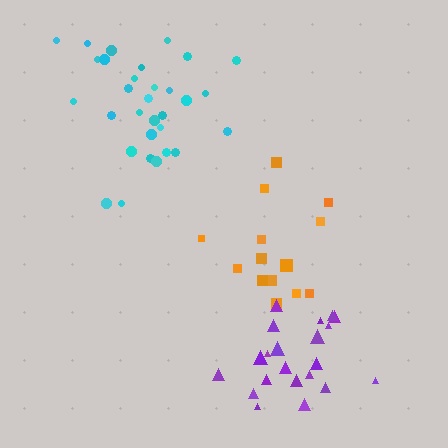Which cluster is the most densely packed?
Purple.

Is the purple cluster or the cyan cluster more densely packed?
Purple.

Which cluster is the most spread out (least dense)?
Orange.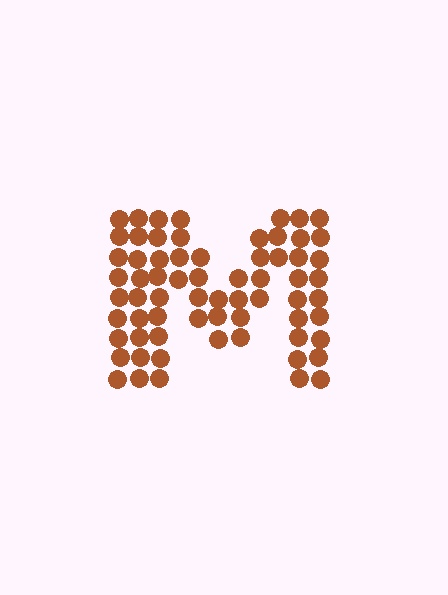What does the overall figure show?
The overall figure shows the letter M.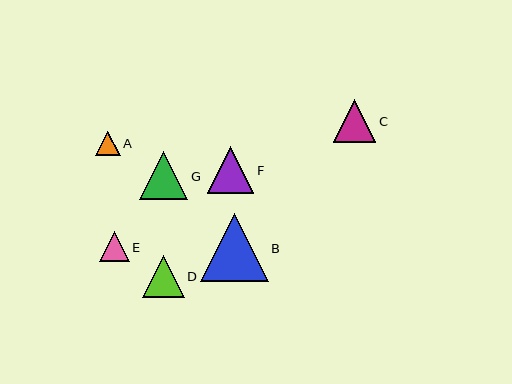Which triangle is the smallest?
Triangle A is the smallest with a size of approximately 25 pixels.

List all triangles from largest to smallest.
From largest to smallest: B, G, F, C, D, E, A.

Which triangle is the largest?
Triangle B is the largest with a size of approximately 68 pixels.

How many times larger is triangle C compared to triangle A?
Triangle C is approximately 1.7 times the size of triangle A.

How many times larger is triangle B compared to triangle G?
Triangle B is approximately 1.4 times the size of triangle G.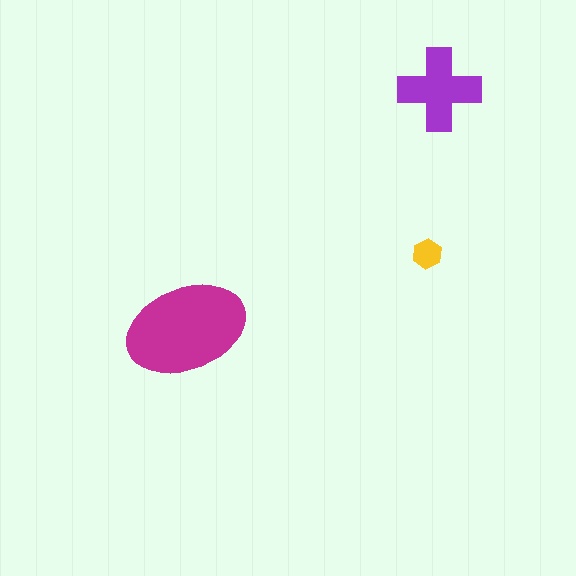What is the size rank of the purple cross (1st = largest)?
2nd.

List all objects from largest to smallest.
The magenta ellipse, the purple cross, the yellow hexagon.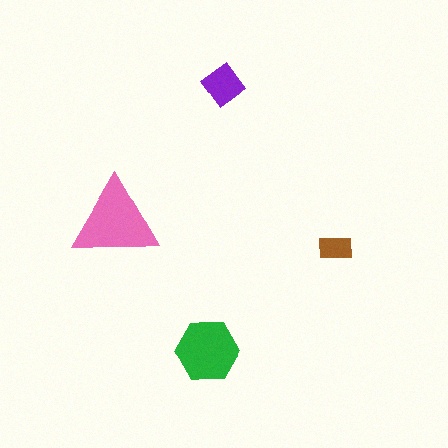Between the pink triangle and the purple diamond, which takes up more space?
The pink triangle.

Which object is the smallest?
The brown rectangle.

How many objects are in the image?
There are 4 objects in the image.